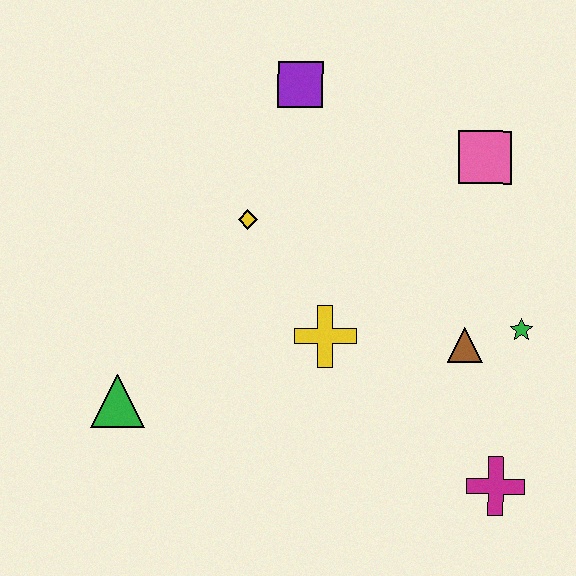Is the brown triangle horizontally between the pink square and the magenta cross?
No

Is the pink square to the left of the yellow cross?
No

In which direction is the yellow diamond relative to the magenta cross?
The yellow diamond is above the magenta cross.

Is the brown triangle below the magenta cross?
No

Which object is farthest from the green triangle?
The pink square is farthest from the green triangle.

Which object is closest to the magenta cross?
The brown triangle is closest to the magenta cross.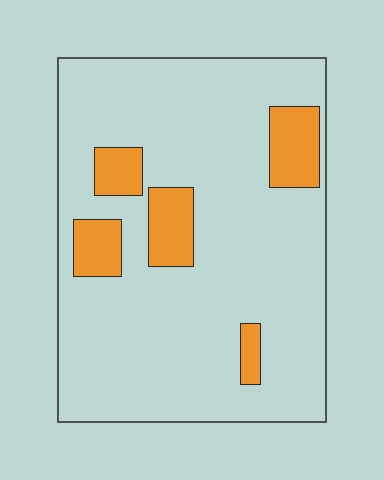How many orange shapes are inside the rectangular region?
5.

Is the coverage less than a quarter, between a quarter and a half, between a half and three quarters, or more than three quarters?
Less than a quarter.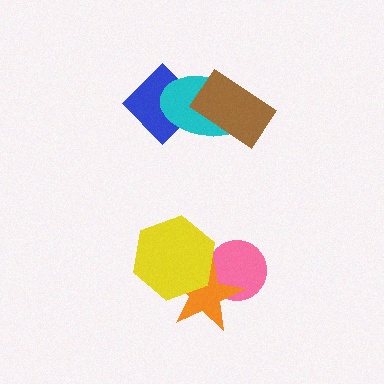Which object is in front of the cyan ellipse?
The brown rectangle is in front of the cyan ellipse.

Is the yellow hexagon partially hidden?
No, no other shape covers it.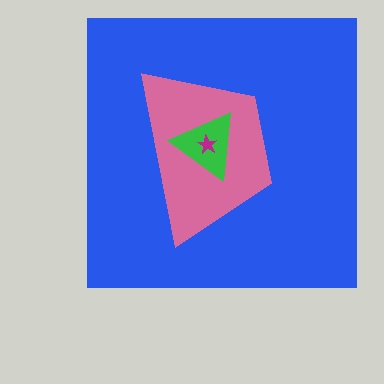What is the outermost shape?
The blue square.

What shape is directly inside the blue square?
The pink trapezoid.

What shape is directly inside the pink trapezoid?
The green triangle.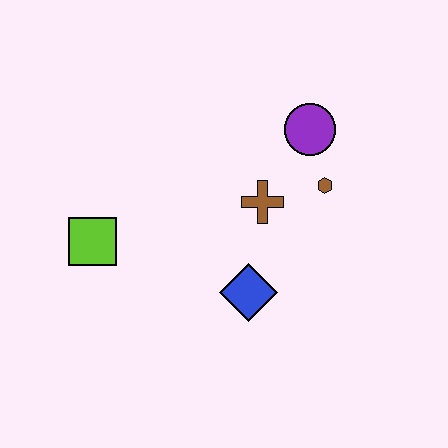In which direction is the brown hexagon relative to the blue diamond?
The brown hexagon is above the blue diamond.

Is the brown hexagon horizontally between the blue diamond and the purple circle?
No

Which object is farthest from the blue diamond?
The purple circle is farthest from the blue diamond.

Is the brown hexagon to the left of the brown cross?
No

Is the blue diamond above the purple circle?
No